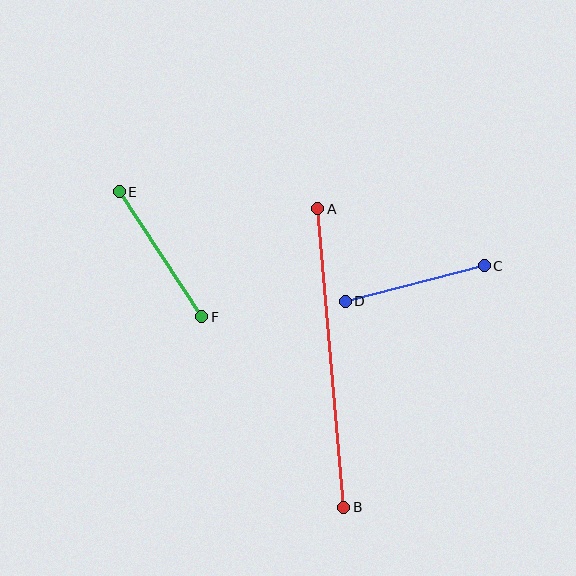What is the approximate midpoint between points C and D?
The midpoint is at approximately (415, 284) pixels.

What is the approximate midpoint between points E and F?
The midpoint is at approximately (160, 254) pixels.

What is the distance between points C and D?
The distance is approximately 143 pixels.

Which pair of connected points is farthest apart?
Points A and B are farthest apart.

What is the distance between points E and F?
The distance is approximately 150 pixels.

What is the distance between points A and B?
The distance is approximately 300 pixels.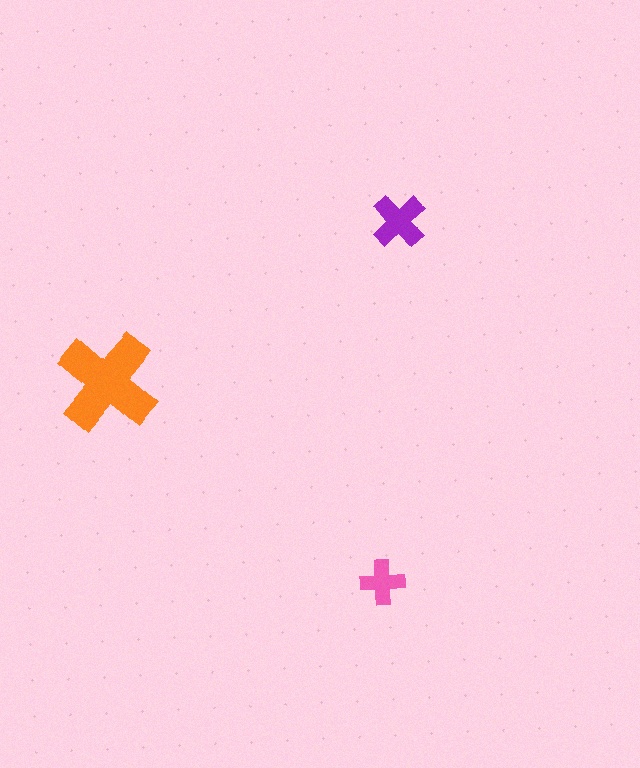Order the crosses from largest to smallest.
the orange one, the purple one, the pink one.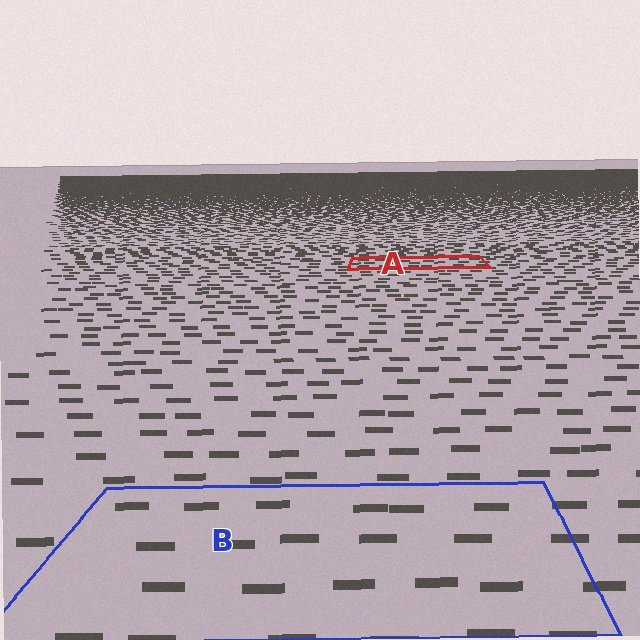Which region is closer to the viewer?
Region B is closer. The texture elements there are larger and more spread out.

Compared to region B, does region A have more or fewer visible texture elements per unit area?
Region A has more texture elements per unit area — they are packed more densely because it is farther away.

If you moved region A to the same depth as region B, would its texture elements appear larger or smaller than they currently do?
They would appear larger. At a closer depth, the same texture elements are projected at a bigger on-screen size.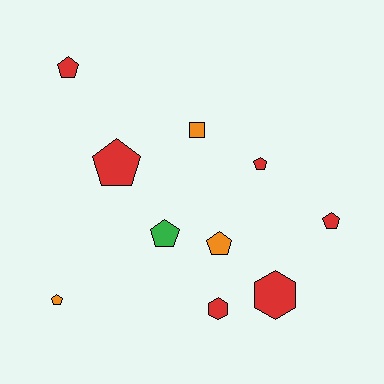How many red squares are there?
There are no red squares.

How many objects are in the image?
There are 10 objects.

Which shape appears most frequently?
Pentagon, with 7 objects.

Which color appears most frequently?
Red, with 6 objects.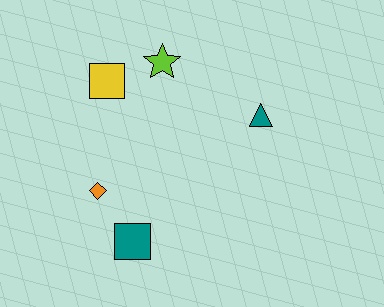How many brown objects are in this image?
There are no brown objects.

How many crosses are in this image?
There are no crosses.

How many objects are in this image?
There are 5 objects.